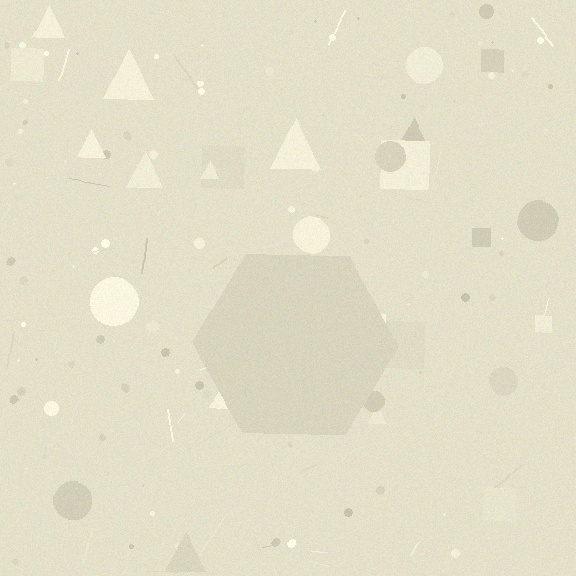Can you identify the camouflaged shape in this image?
The camouflaged shape is a hexagon.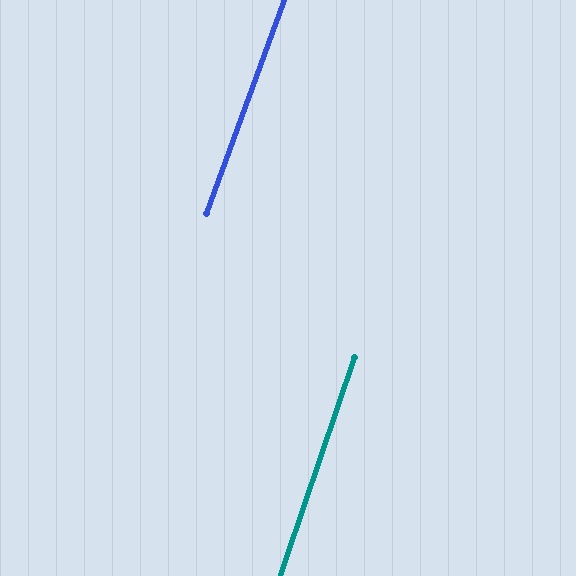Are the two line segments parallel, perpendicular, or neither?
Parallel — their directions differ by only 1.1°.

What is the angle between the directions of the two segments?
Approximately 1 degree.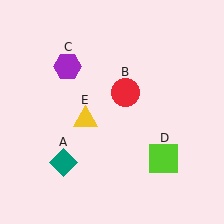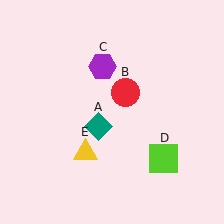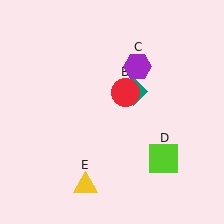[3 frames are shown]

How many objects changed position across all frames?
3 objects changed position: teal diamond (object A), purple hexagon (object C), yellow triangle (object E).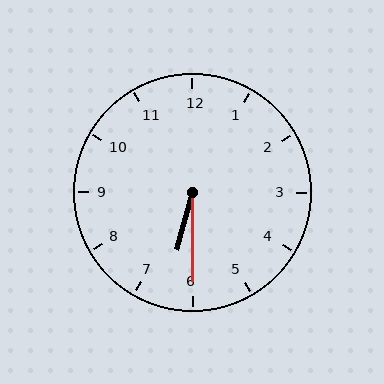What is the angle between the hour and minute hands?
Approximately 15 degrees.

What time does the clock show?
6:30.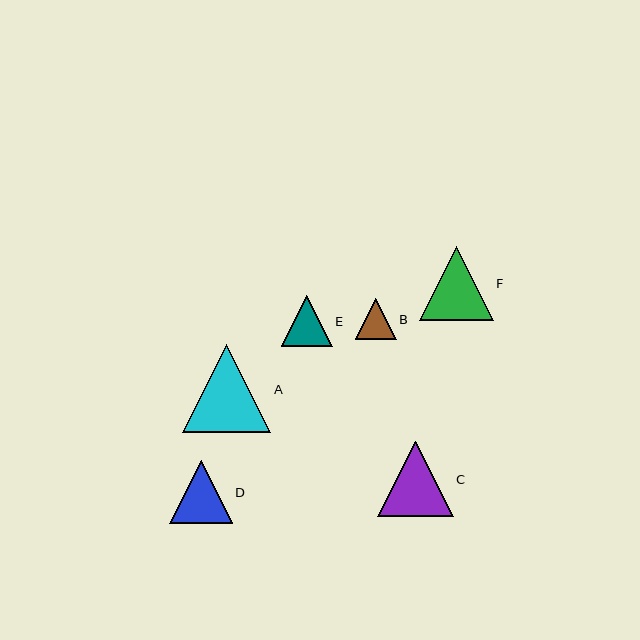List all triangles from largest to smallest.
From largest to smallest: A, C, F, D, E, B.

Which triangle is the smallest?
Triangle B is the smallest with a size of approximately 41 pixels.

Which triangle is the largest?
Triangle A is the largest with a size of approximately 88 pixels.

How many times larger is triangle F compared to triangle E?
Triangle F is approximately 1.4 times the size of triangle E.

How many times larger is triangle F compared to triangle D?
Triangle F is approximately 1.2 times the size of triangle D.